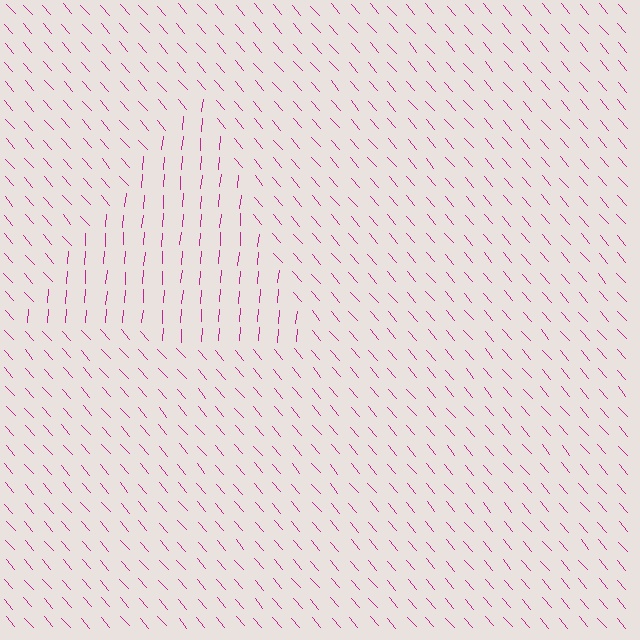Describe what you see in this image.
The image is filled with small magenta line segments. A triangle region in the image has lines oriented differently from the surrounding lines, creating a visible texture boundary.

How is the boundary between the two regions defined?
The boundary is defined purely by a change in line orientation (approximately 45 degrees difference). All lines are the same color and thickness.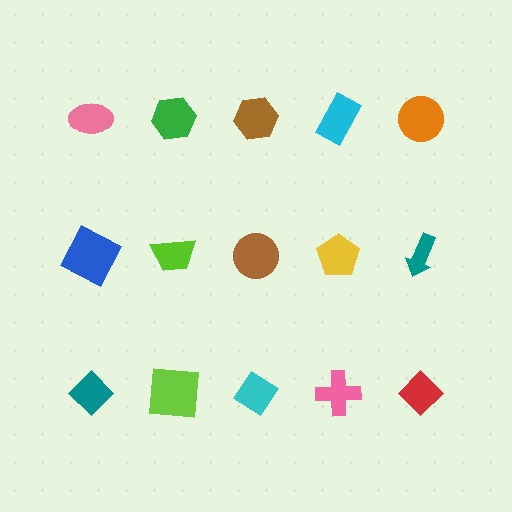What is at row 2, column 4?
A yellow pentagon.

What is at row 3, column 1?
A teal diamond.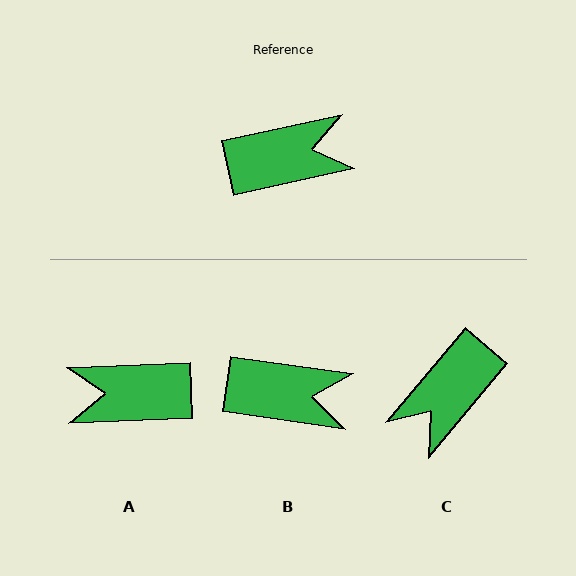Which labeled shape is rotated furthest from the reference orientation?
A, about 170 degrees away.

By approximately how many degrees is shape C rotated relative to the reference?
Approximately 142 degrees clockwise.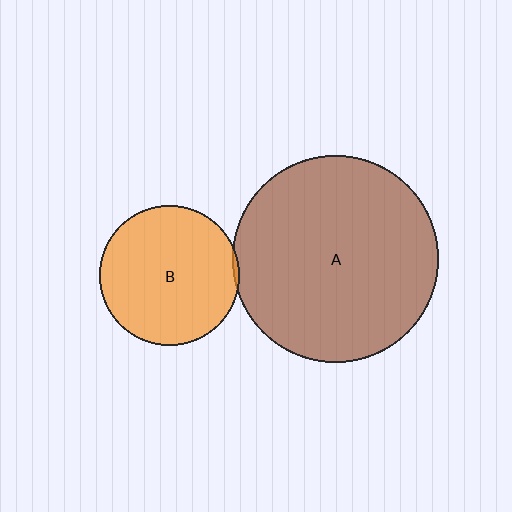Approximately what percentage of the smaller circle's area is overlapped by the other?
Approximately 5%.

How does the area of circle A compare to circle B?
Approximately 2.2 times.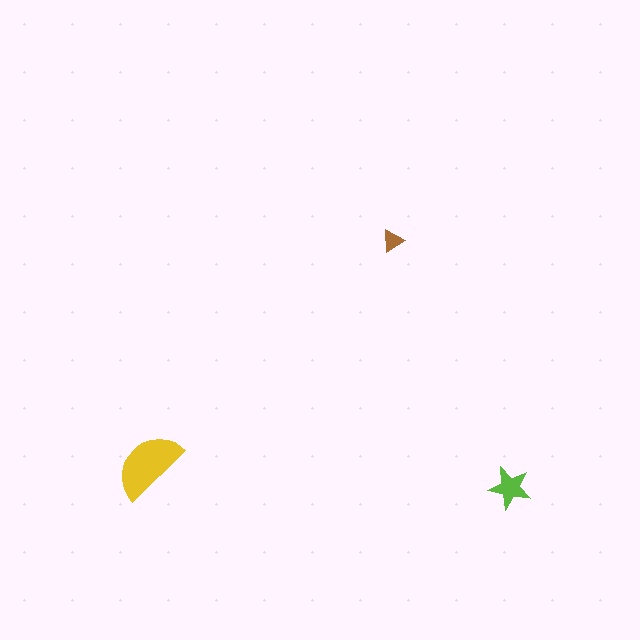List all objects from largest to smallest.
The yellow semicircle, the lime star, the brown triangle.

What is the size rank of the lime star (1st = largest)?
2nd.